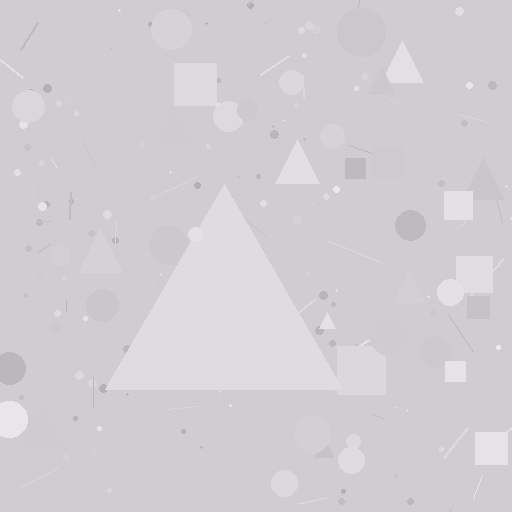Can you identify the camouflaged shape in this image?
The camouflaged shape is a triangle.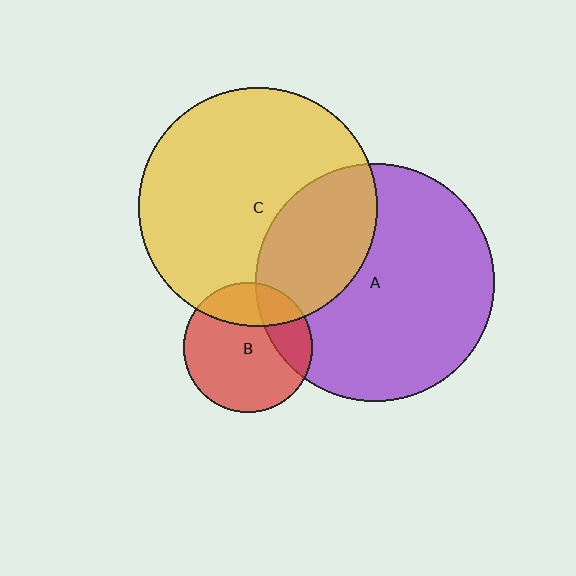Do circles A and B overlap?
Yes.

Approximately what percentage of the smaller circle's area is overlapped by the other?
Approximately 25%.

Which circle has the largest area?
Circle C (yellow).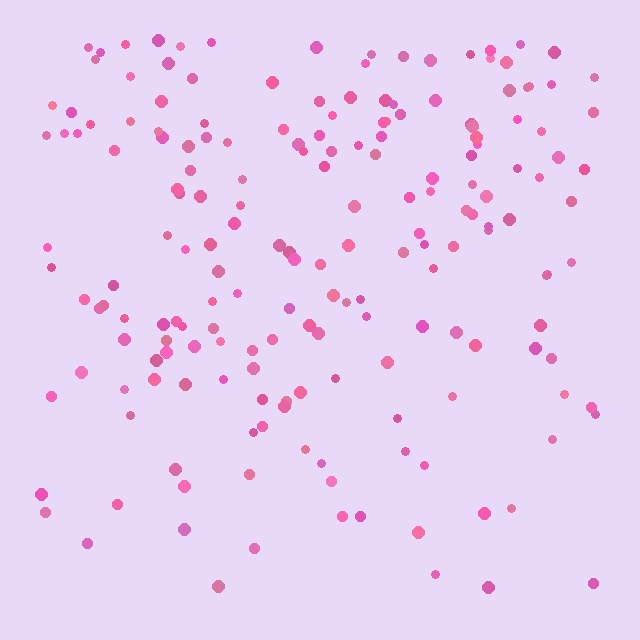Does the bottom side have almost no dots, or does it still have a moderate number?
Still a moderate number, just noticeably fewer than the top.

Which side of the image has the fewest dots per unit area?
The bottom.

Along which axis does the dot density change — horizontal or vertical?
Vertical.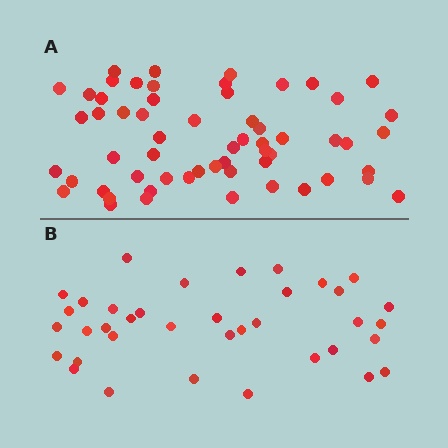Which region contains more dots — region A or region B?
Region A (the top region) has more dots.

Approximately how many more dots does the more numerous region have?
Region A has approximately 20 more dots than region B.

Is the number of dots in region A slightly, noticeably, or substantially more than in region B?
Region A has substantially more. The ratio is roughly 1.6 to 1.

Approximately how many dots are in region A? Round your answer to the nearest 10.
About 60 dots. (The exact count is 59, which rounds to 60.)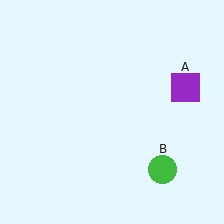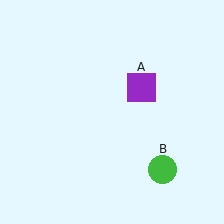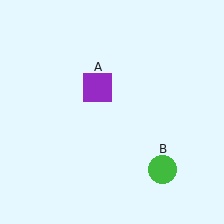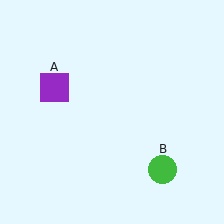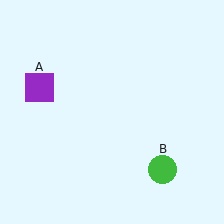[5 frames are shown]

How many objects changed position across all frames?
1 object changed position: purple square (object A).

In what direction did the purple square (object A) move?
The purple square (object A) moved left.